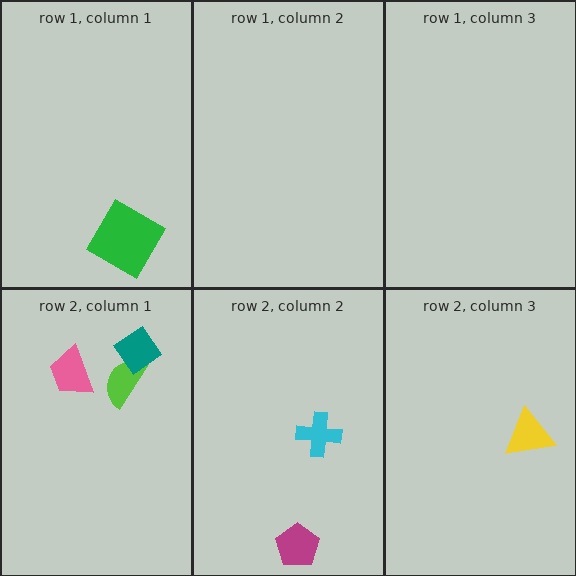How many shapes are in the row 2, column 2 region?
2.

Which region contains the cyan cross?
The row 2, column 2 region.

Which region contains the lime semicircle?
The row 2, column 1 region.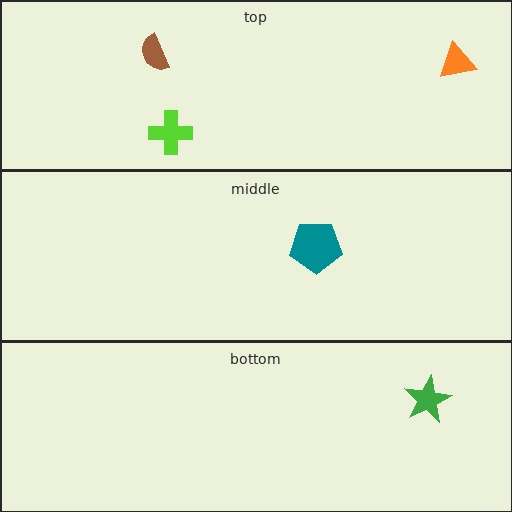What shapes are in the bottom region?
The green star.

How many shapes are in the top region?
3.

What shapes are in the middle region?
The teal pentagon.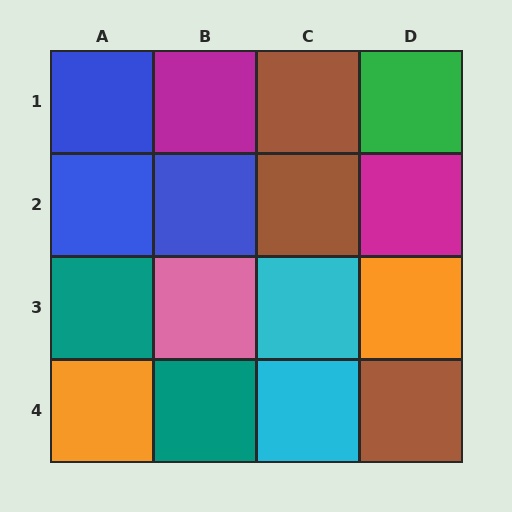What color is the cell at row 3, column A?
Teal.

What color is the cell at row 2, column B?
Blue.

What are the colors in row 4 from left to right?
Orange, teal, cyan, brown.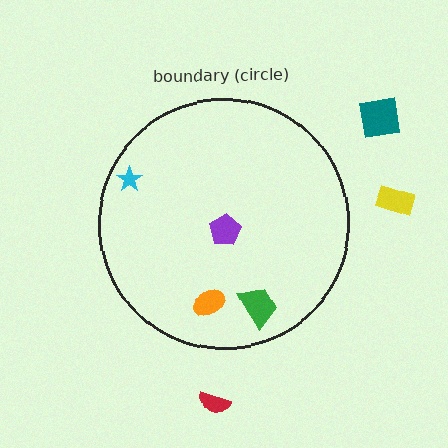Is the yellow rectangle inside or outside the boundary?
Outside.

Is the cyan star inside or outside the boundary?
Inside.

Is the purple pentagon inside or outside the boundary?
Inside.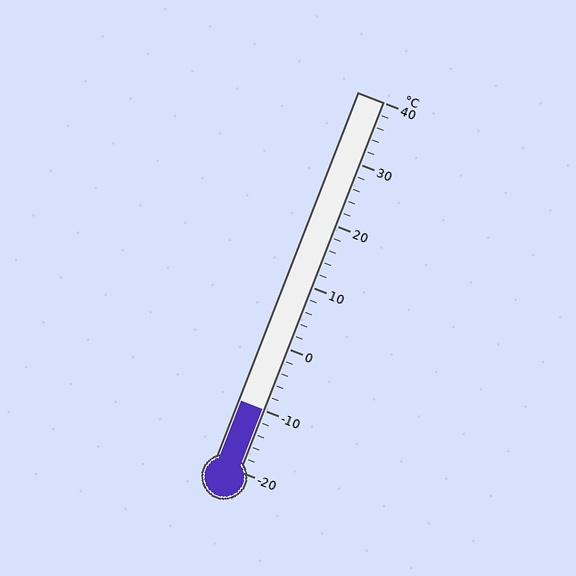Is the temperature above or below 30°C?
The temperature is below 30°C.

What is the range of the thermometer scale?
The thermometer scale ranges from -20°C to 40°C.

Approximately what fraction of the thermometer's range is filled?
The thermometer is filled to approximately 15% of its range.